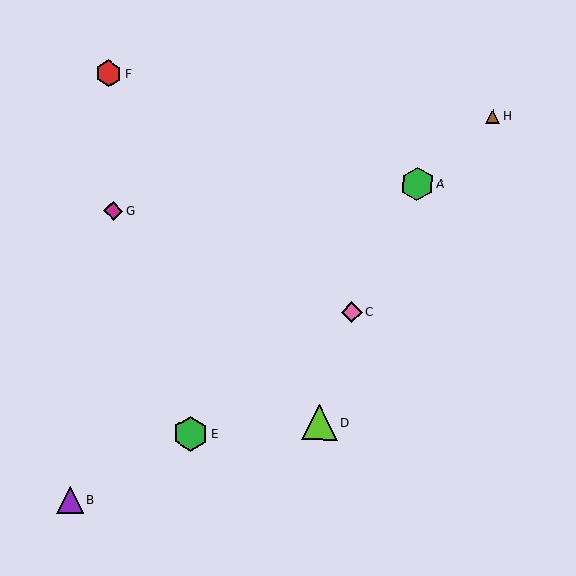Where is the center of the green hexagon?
The center of the green hexagon is at (191, 433).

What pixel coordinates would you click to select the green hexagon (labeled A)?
Click at (417, 184) to select the green hexagon A.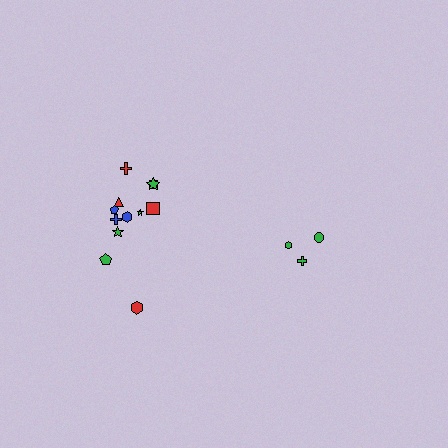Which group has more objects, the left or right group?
The left group.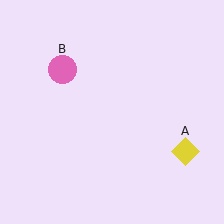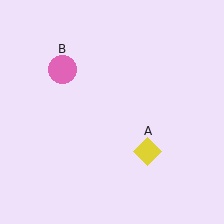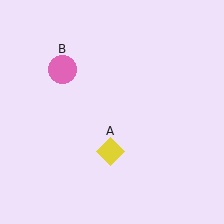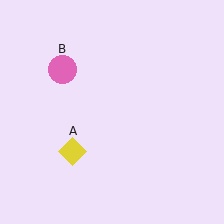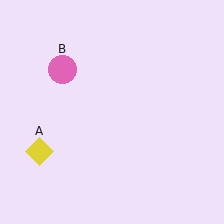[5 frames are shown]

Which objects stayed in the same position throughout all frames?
Pink circle (object B) remained stationary.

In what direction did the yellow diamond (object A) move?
The yellow diamond (object A) moved left.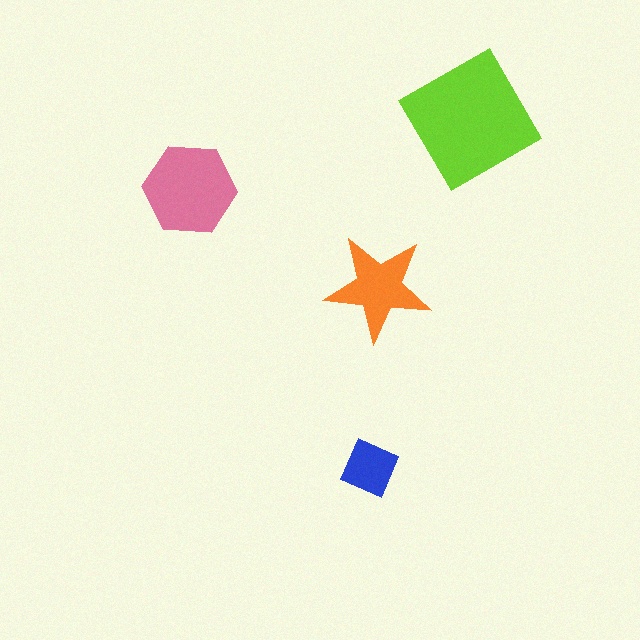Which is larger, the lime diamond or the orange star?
The lime diamond.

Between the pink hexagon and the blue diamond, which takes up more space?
The pink hexagon.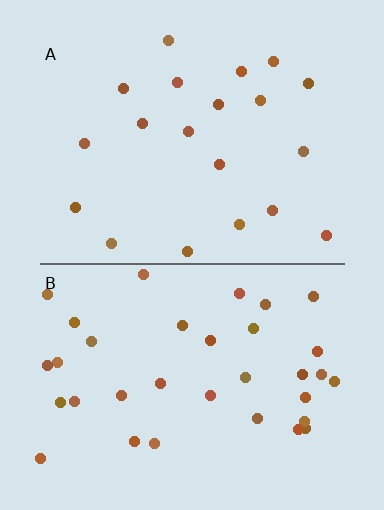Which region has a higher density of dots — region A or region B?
B (the bottom).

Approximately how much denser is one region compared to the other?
Approximately 1.7× — region B over region A.